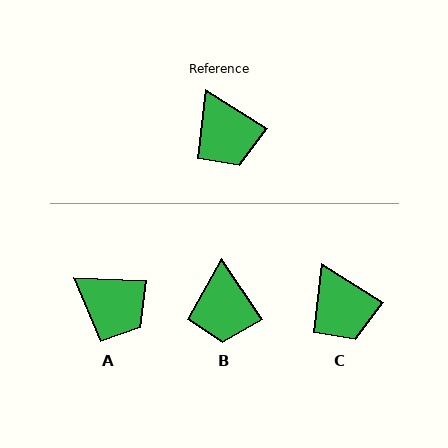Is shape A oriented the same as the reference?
No, it is off by about 29 degrees.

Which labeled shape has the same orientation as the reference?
C.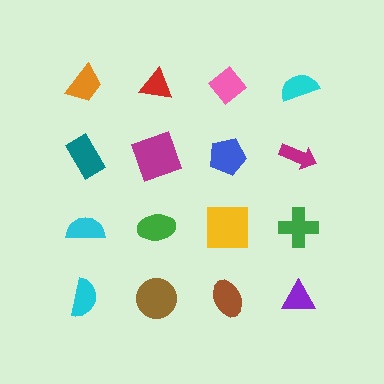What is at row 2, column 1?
A teal rectangle.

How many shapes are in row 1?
4 shapes.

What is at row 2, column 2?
A magenta square.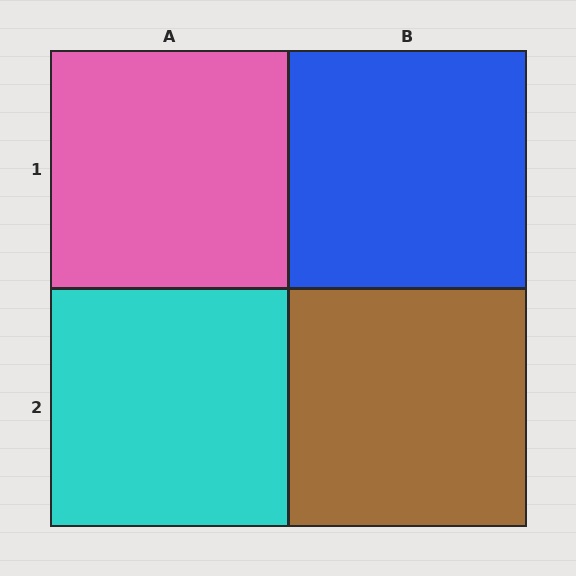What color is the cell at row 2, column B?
Brown.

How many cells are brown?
1 cell is brown.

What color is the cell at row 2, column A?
Cyan.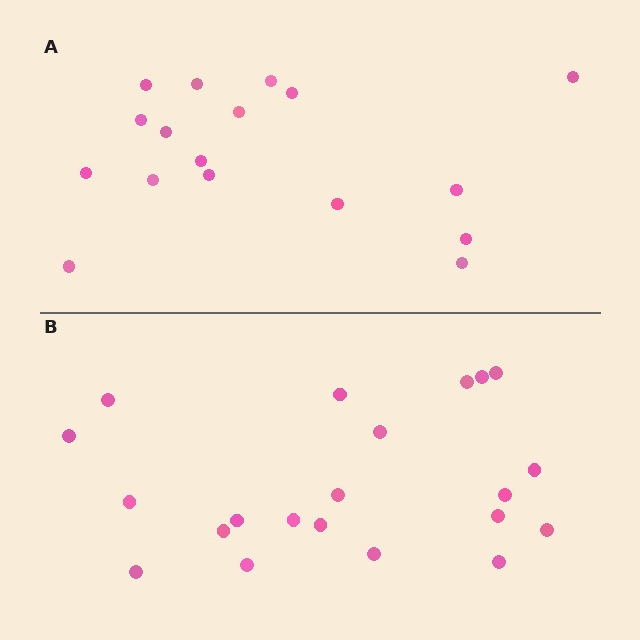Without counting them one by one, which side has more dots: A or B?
Region B (the bottom region) has more dots.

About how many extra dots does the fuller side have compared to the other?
Region B has about 4 more dots than region A.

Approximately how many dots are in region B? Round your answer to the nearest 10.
About 20 dots. (The exact count is 21, which rounds to 20.)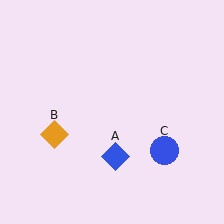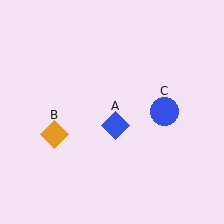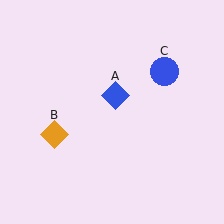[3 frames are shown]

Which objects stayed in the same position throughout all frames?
Orange diamond (object B) remained stationary.